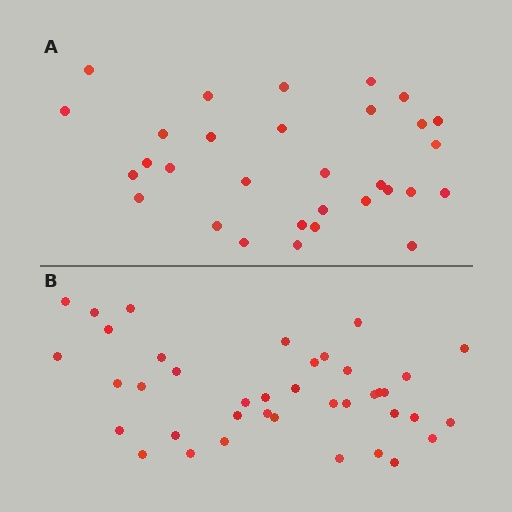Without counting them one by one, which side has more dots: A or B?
Region B (the bottom region) has more dots.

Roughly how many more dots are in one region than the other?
Region B has roughly 8 or so more dots than region A.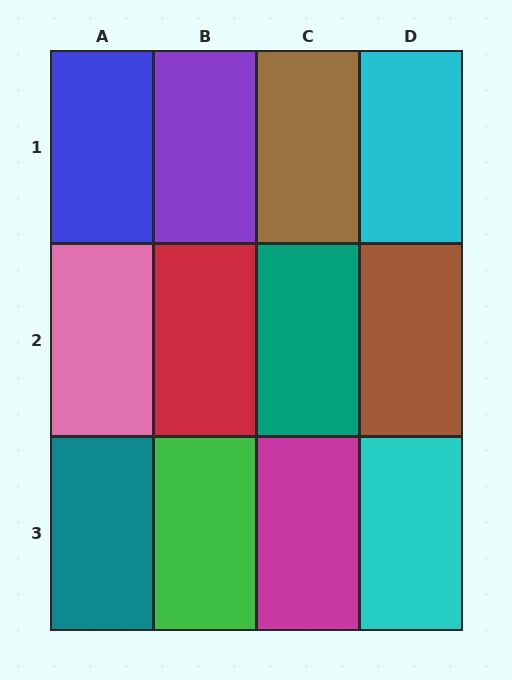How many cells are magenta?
1 cell is magenta.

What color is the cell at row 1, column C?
Brown.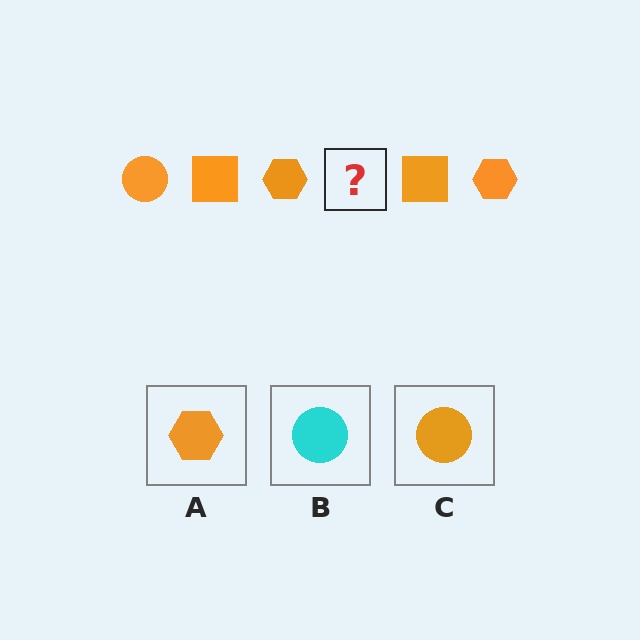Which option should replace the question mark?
Option C.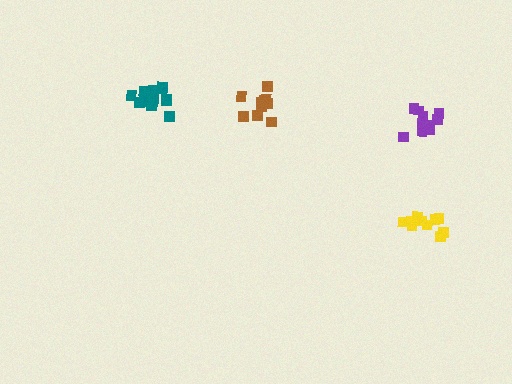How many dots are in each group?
Group 1: 10 dots, Group 2: 10 dots, Group 3: 16 dots, Group 4: 11 dots (47 total).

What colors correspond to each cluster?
The clusters are colored: yellow, brown, teal, purple.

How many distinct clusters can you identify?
There are 4 distinct clusters.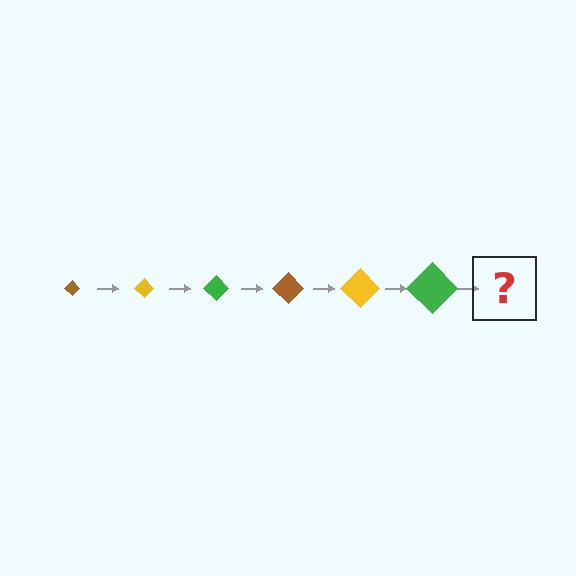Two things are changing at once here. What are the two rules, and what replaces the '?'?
The two rules are that the diamond grows larger each step and the color cycles through brown, yellow, and green. The '?' should be a brown diamond, larger than the previous one.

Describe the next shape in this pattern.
It should be a brown diamond, larger than the previous one.